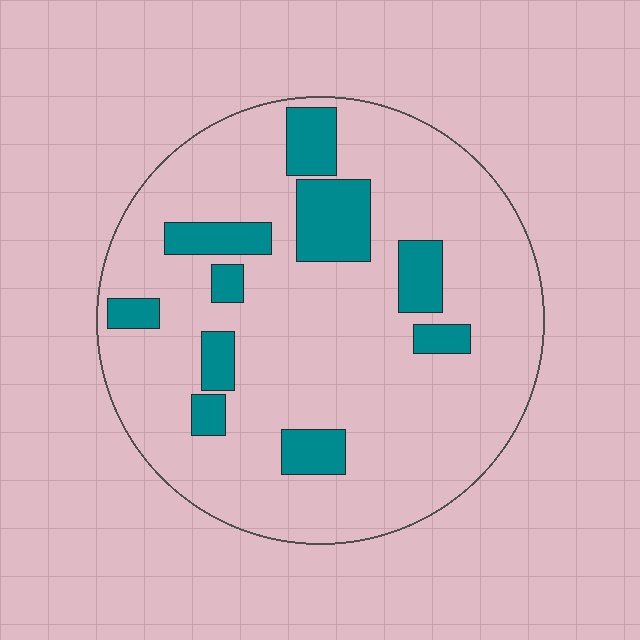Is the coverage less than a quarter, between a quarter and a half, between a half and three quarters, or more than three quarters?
Less than a quarter.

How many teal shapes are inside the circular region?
10.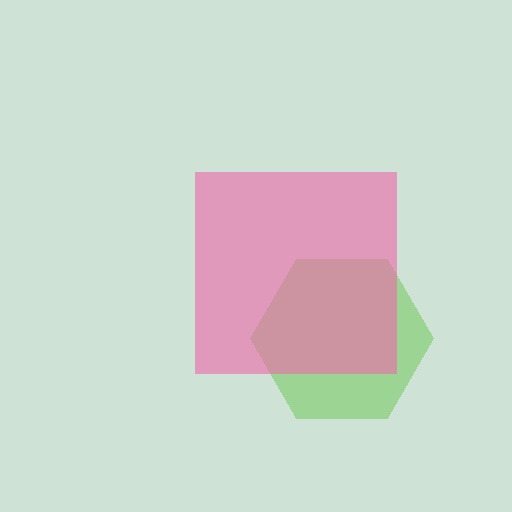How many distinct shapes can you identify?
There are 2 distinct shapes: a lime hexagon, a pink square.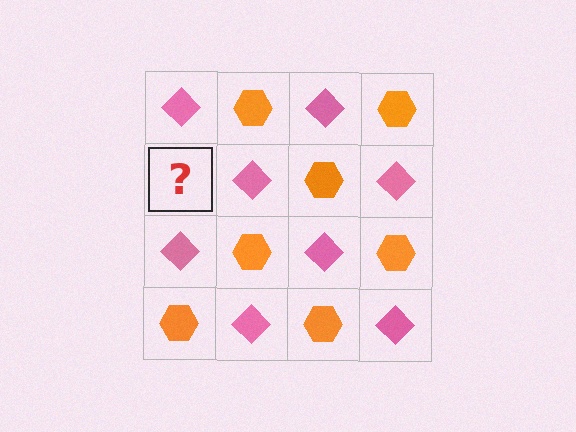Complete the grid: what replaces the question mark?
The question mark should be replaced with an orange hexagon.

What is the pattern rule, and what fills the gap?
The rule is that it alternates pink diamond and orange hexagon in a checkerboard pattern. The gap should be filled with an orange hexagon.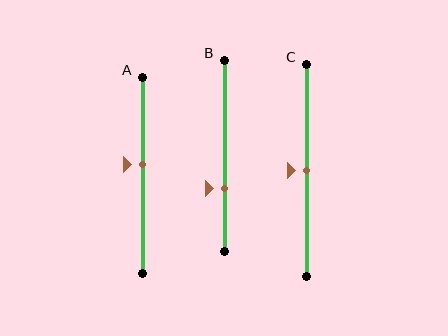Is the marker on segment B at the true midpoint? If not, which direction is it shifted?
No, the marker on segment B is shifted downward by about 17% of the segment length.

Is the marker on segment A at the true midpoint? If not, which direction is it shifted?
No, the marker on segment A is shifted upward by about 5% of the segment length.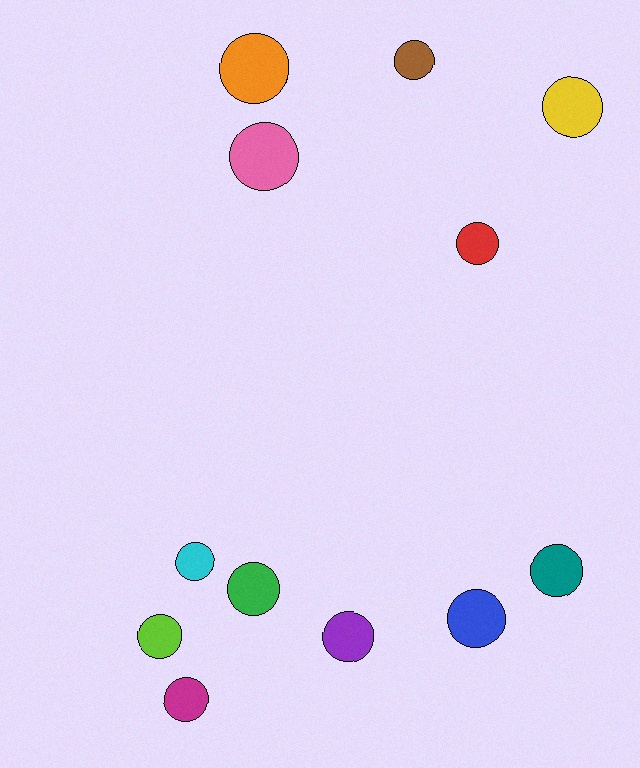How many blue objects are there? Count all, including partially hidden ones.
There is 1 blue object.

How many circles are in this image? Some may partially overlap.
There are 12 circles.